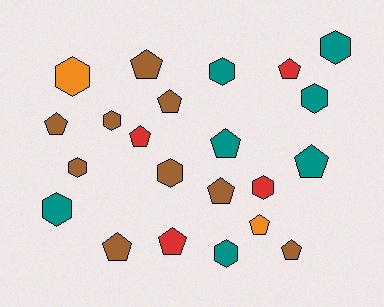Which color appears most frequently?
Brown, with 9 objects.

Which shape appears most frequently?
Pentagon, with 12 objects.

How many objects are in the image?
There are 22 objects.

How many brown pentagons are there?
There are 6 brown pentagons.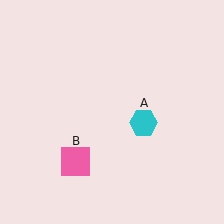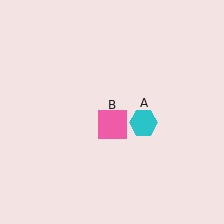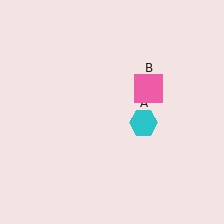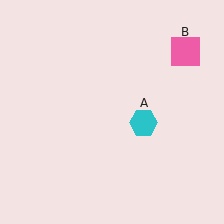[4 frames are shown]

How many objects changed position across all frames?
1 object changed position: pink square (object B).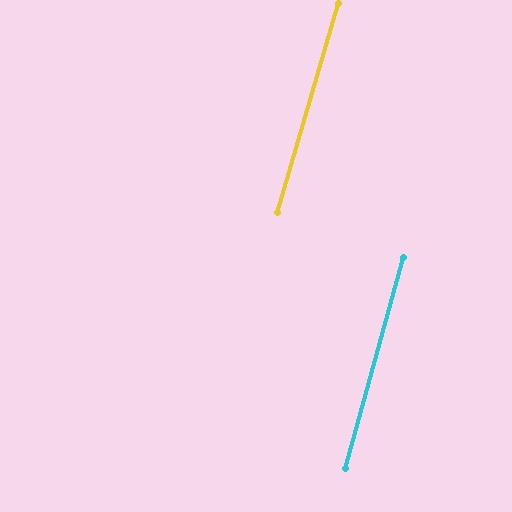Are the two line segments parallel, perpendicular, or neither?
Parallel — their directions differ by only 1.0°.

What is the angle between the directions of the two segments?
Approximately 1 degree.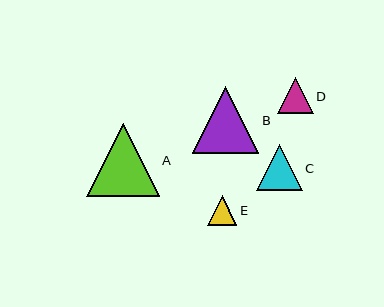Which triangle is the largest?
Triangle A is the largest with a size of approximately 73 pixels.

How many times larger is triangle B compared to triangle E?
Triangle B is approximately 2.3 times the size of triangle E.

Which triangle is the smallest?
Triangle E is the smallest with a size of approximately 29 pixels.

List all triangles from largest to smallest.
From largest to smallest: A, B, C, D, E.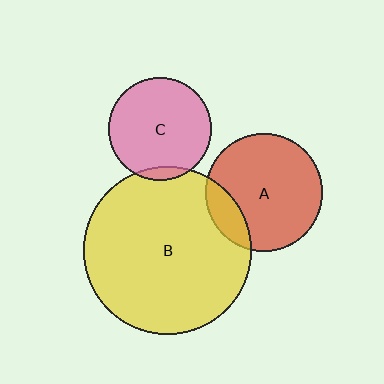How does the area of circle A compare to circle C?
Approximately 1.3 times.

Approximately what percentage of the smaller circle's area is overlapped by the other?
Approximately 15%.